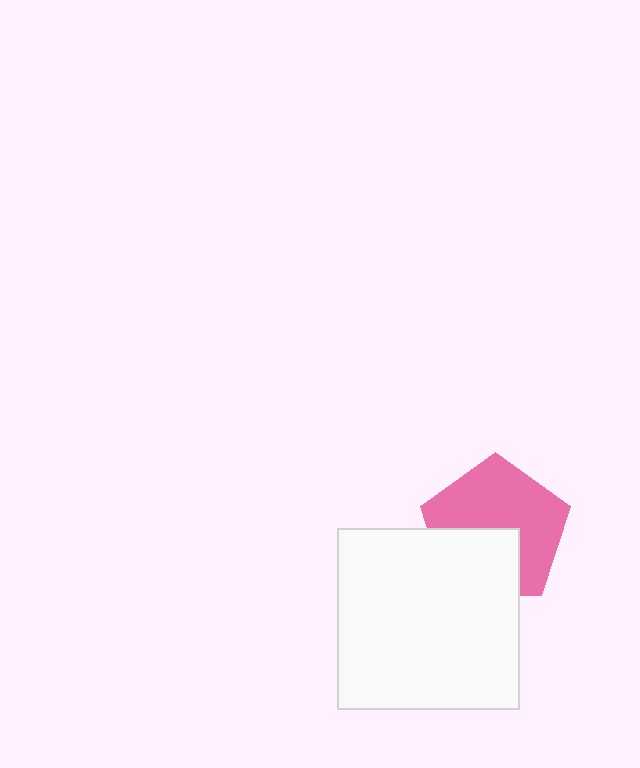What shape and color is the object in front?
The object in front is a white square.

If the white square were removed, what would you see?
You would see the complete pink pentagon.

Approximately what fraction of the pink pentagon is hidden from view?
Roughly 37% of the pink pentagon is hidden behind the white square.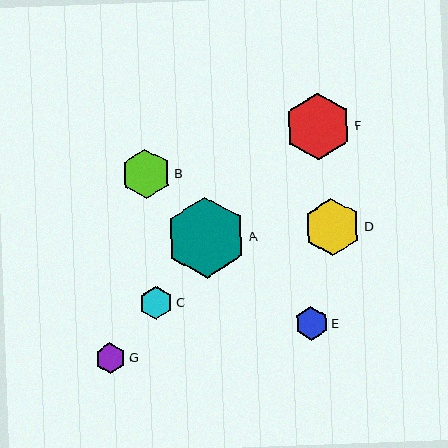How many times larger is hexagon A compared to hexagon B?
Hexagon A is approximately 1.6 times the size of hexagon B.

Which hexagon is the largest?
Hexagon A is the largest with a size of approximately 80 pixels.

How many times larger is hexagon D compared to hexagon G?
Hexagon D is approximately 1.9 times the size of hexagon G.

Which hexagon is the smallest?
Hexagon G is the smallest with a size of approximately 31 pixels.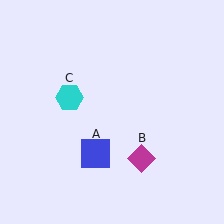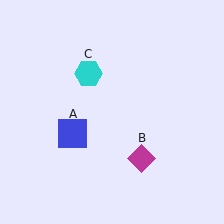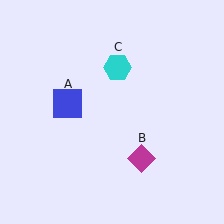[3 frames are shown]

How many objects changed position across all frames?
2 objects changed position: blue square (object A), cyan hexagon (object C).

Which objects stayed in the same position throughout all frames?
Magenta diamond (object B) remained stationary.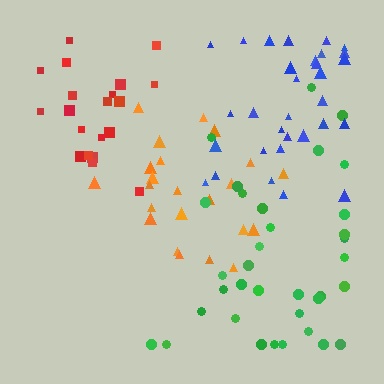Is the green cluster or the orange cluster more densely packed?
Orange.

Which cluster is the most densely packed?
Red.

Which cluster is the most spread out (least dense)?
Green.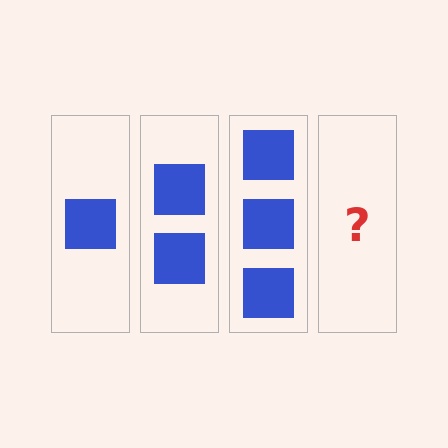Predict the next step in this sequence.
The next step is 4 squares.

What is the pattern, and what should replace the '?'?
The pattern is that each step adds one more square. The '?' should be 4 squares.